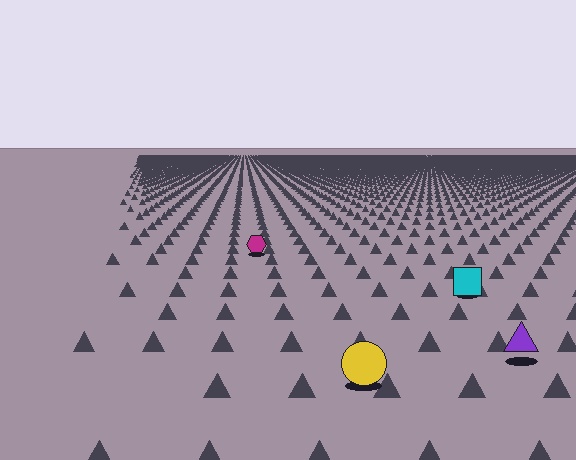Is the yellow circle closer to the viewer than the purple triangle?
Yes. The yellow circle is closer — you can tell from the texture gradient: the ground texture is coarser near it.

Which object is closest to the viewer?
The yellow circle is closest. The texture marks near it are larger and more spread out.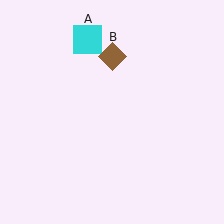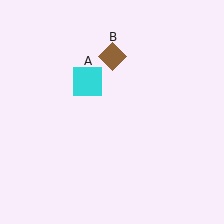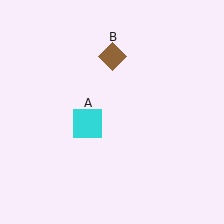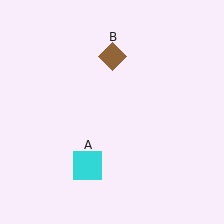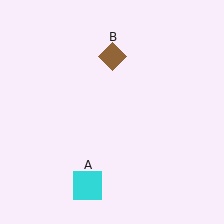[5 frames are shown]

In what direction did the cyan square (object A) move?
The cyan square (object A) moved down.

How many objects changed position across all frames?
1 object changed position: cyan square (object A).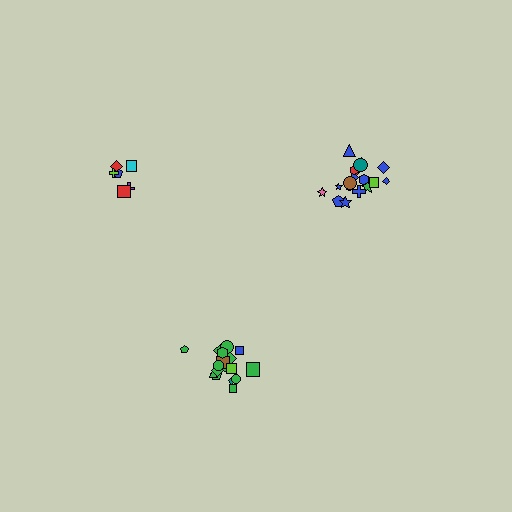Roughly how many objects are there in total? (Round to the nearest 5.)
Roughly 40 objects in total.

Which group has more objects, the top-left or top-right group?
The top-right group.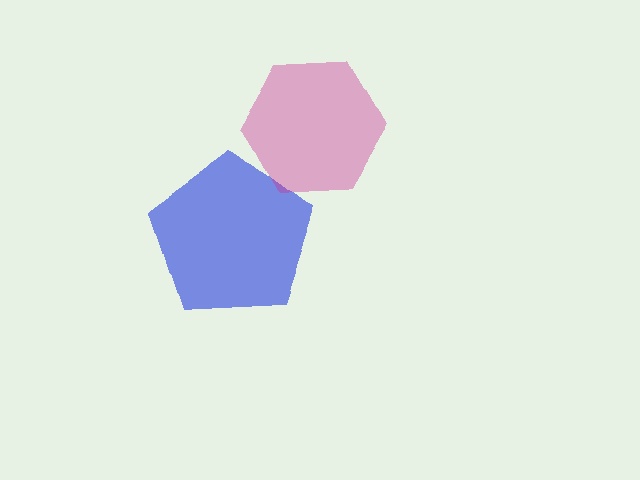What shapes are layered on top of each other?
The layered shapes are: a blue pentagon, a magenta hexagon.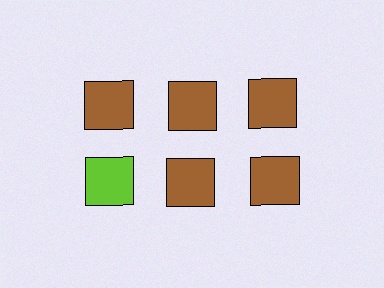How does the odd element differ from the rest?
It has a different color: lime instead of brown.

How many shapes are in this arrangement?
There are 6 shapes arranged in a grid pattern.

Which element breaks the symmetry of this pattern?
The lime square in the second row, leftmost column breaks the symmetry. All other shapes are brown squares.